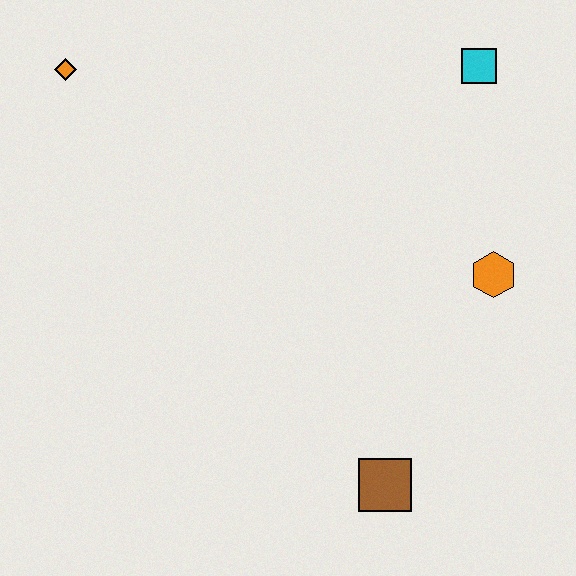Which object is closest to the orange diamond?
The cyan square is closest to the orange diamond.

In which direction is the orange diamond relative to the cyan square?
The orange diamond is to the left of the cyan square.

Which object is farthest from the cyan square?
The brown square is farthest from the cyan square.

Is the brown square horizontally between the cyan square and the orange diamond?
Yes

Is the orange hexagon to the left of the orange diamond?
No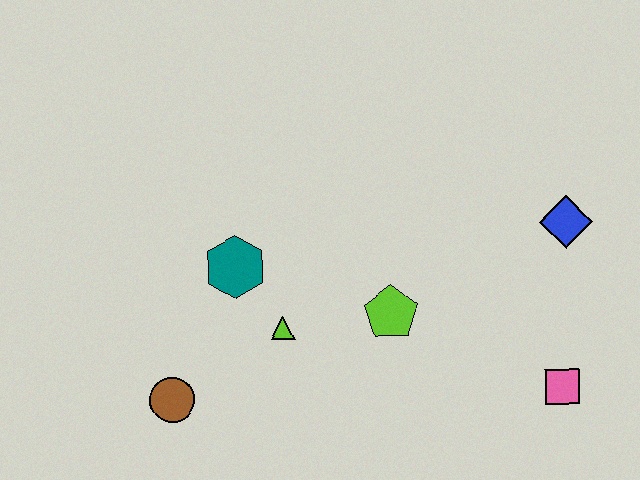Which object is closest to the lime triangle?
The teal hexagon is closest to the lime triangle.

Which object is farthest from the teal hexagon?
The pink square is farthest from the teal hexagon.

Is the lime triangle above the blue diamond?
No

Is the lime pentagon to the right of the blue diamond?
No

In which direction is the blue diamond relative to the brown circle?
The blue diamond is to the right of the brown circle.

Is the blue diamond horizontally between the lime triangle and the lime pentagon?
No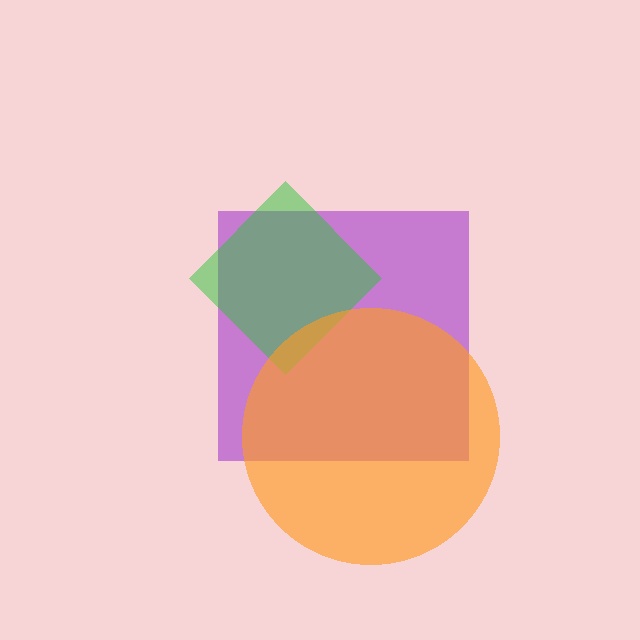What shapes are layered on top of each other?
The layered shapes are: a purple square, a green diamond, an orange circle.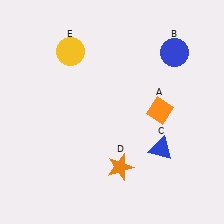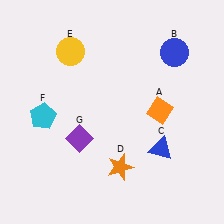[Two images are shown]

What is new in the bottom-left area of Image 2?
A cyan pentagon (F) was added in the bottom-left area of Image 2.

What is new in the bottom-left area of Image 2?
A purple diamond (G) was added in the bottom-left area of Image 2.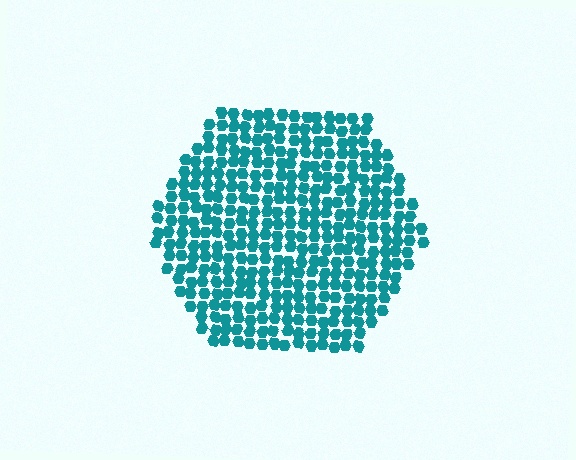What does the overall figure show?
The overall figure shows a hexagon.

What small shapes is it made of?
It is made of small hexagons.